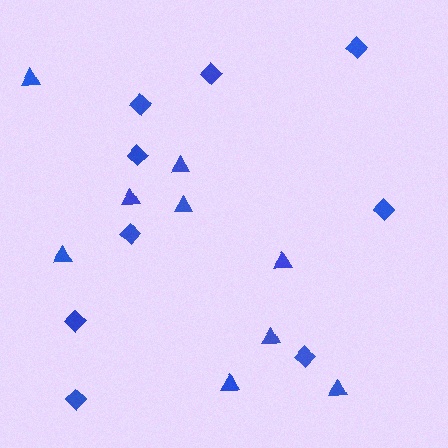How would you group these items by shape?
There are 2 groups: one group of diamonds (9) and one group of triangles (9).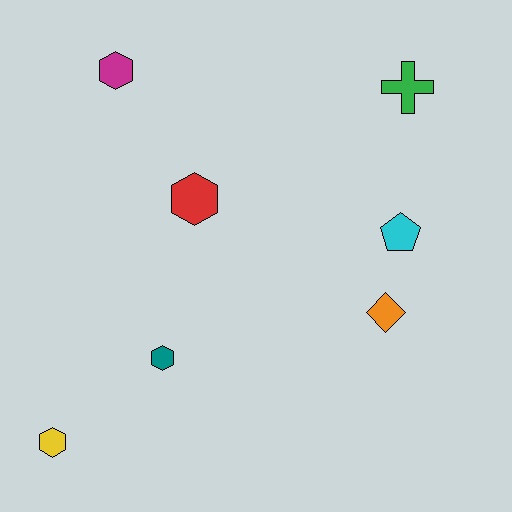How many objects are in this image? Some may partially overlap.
There are 7 objects.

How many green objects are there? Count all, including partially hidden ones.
There is 1 green object.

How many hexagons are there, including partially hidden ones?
There are 4 hexagons.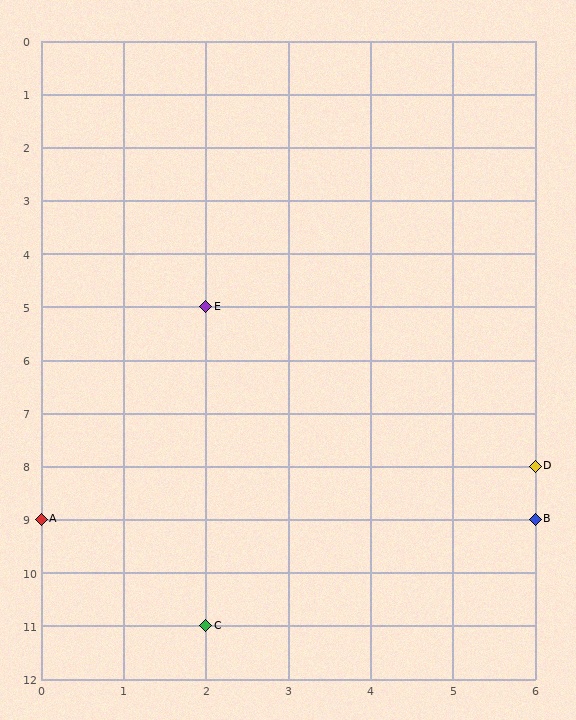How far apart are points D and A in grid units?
Points D and A are 6 columns and 1 row apart (about 6.1 grid units diagonally).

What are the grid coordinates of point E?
Point E is at grid coordinates (2, 5).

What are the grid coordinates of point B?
Point B is at grid coordinates (6, 9).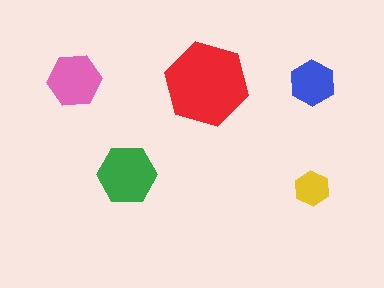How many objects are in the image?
There are 5 objects in the image.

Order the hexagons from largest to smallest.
the red one, the green one, the pink one, the blue one, the yellow one.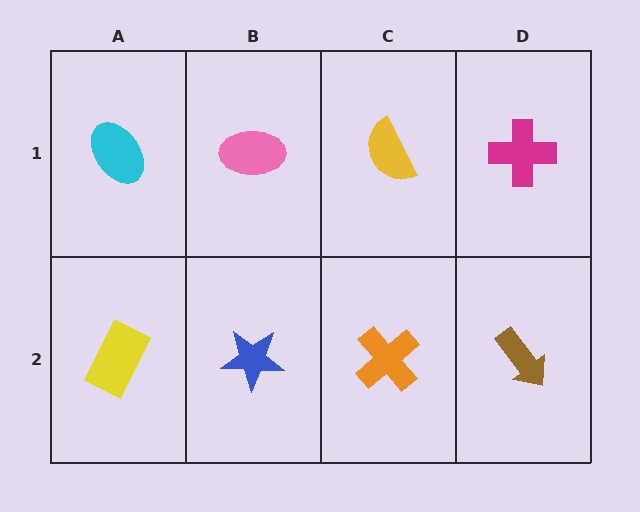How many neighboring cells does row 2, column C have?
3.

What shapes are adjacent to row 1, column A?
A yellow rectangle (row 2, column A), a pink ellipse (row 1, column B).